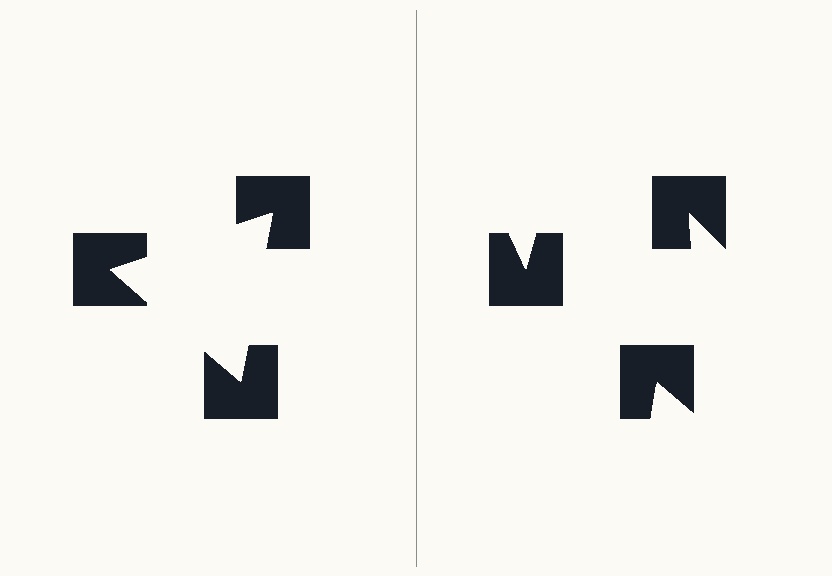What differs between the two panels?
The notched squares are positioned identically on both sides; only the wedge orientations differ. On the left they align to a triangle; on the right they are misaligned.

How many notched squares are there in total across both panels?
6 — 3 on each side.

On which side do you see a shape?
An illusory triangle appears on the left side. On the right side the wedge cuts are rotated, so no coherent shape forms.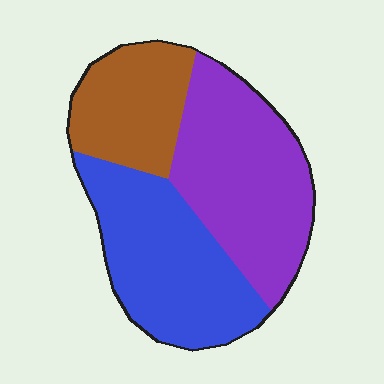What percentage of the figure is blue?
Blue takes up about three eighths (3/8) of the figure.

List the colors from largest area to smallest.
From largest to smallest: purple, blue, brown.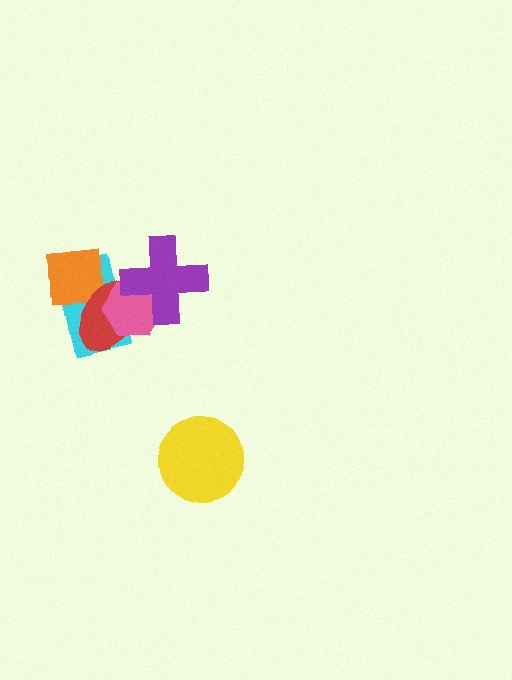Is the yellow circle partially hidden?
No, no other shape covers it.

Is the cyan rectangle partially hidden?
Yes, it is partially covered by another shape.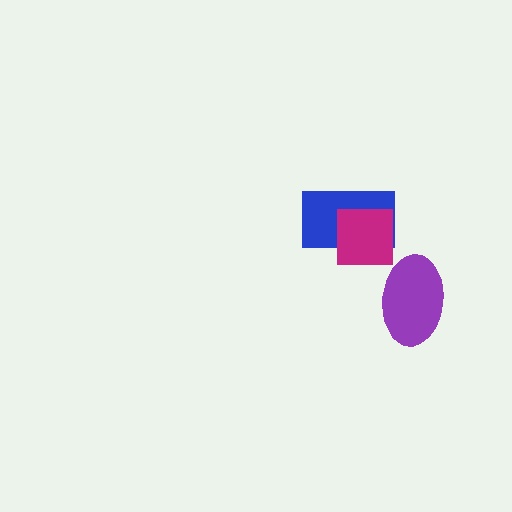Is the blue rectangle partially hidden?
Yes, it is partially covered by another shape.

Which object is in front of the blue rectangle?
The magenta square is in front of the blue rectangle.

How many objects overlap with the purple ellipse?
0 objects overlap with the purple ellipse.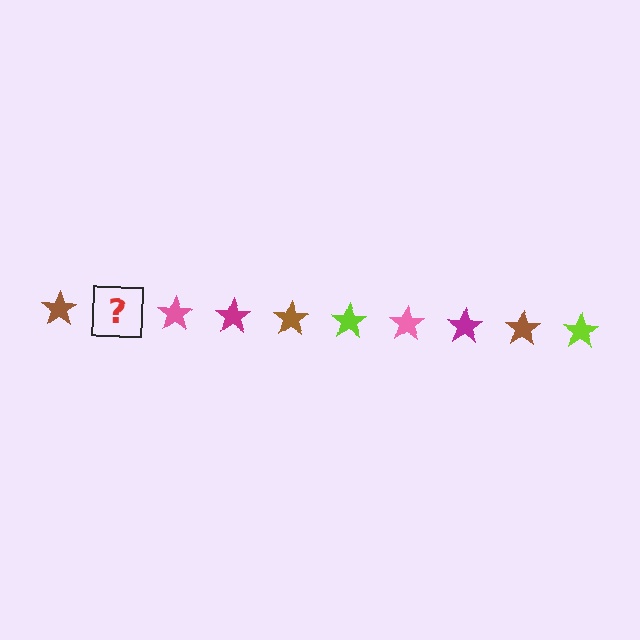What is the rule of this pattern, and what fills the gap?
The rule is that the pattern cycles through brown, lime, pink, magenta stars. The gap should be filled with a lime star.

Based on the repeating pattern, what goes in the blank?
The blank should be a lime star.